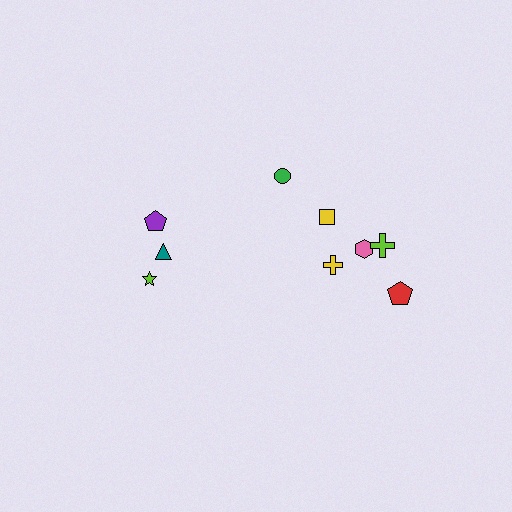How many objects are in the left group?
There are 3 objects.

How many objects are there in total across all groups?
There are 9 objects.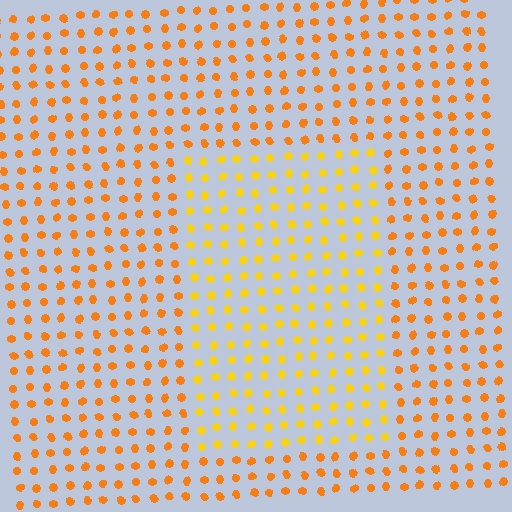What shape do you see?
I see a rectangle.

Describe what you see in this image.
The image is filled with small orange elements in a uniform arrangement. A rectangle-shaped region is visible where the elements are tinted to a slightly different hue, forming a subtle color boundary.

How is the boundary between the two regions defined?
The boundary is defined purely by a slight shift in hue (about 22 degrees). Spacing, size, and orientation are identical on both sides.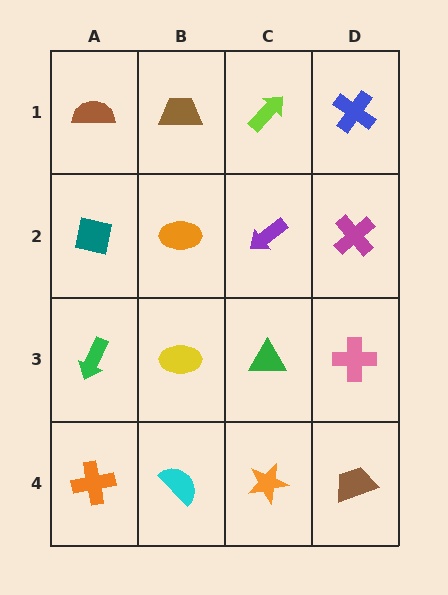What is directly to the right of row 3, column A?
A yellow ellipse.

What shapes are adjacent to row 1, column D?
A magenta cross (row 2, column D), a lime arrow (row 1, column C).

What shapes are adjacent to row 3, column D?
A magenta cross (row 2, column D), a brown trapezoid (row 4, column D), a green triangle (row 3, column C).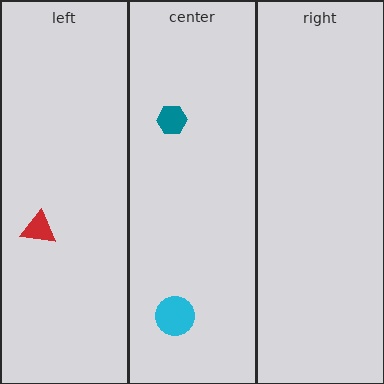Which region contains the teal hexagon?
The center region.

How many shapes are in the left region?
1.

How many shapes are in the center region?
2.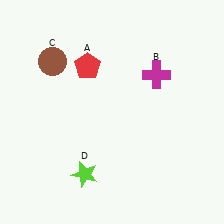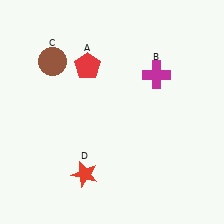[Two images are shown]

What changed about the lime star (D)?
In Image 1, D is lime. In Image 2, it changed to red.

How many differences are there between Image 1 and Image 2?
There is 1 difference between the two images.